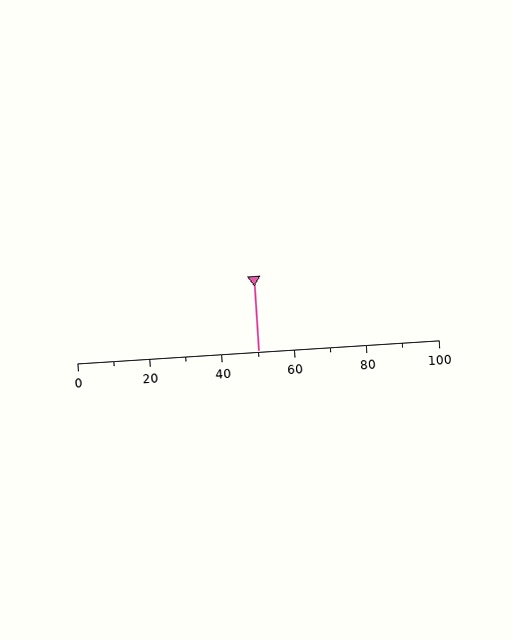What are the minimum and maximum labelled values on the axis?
The axis runs from 0 to 100.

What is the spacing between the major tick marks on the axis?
The major ticks are spaced 20 apart.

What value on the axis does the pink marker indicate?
The marker indicates approximately 50.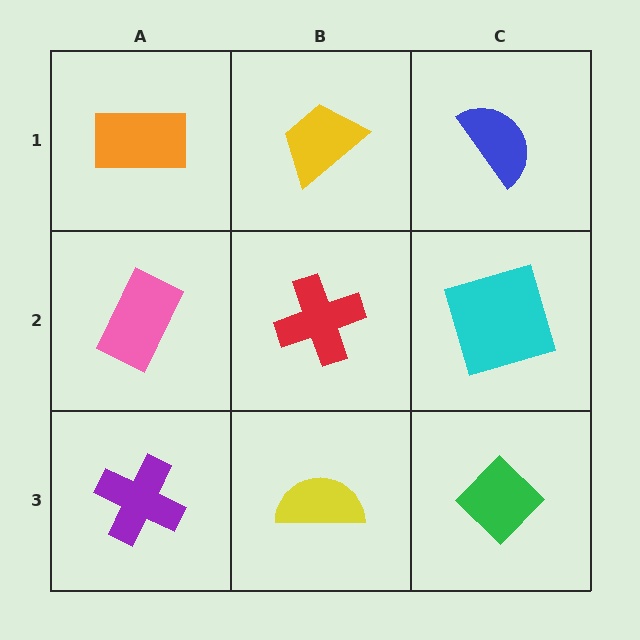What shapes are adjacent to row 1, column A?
A pink rectangle (row 2, column A), a yellow trapezoid (row 1, column B).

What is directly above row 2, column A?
An orange rectangle.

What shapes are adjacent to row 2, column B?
A yellow trapezoid (row 1, column B), a yellow semicircle (row 3, column B), a pink rectangle (row 2, column A), a cyan square (row 2, column C).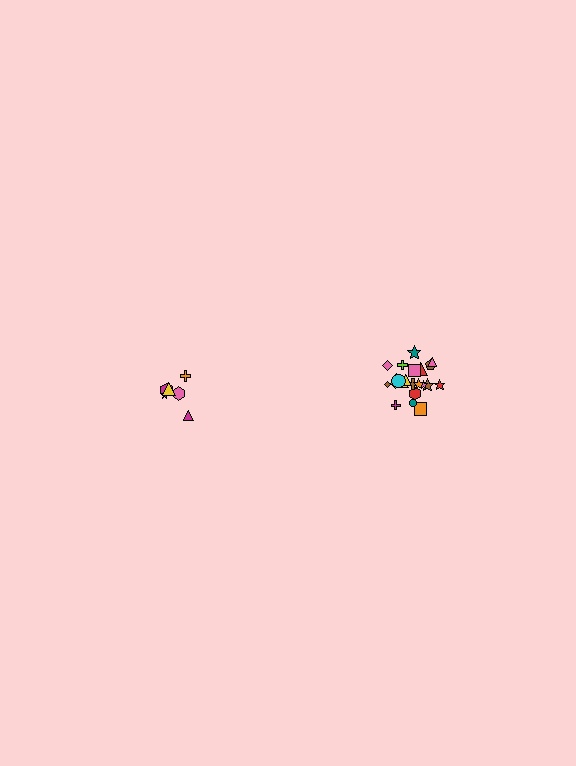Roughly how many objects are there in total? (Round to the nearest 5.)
Roughly 30 objects in total.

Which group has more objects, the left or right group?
The right group.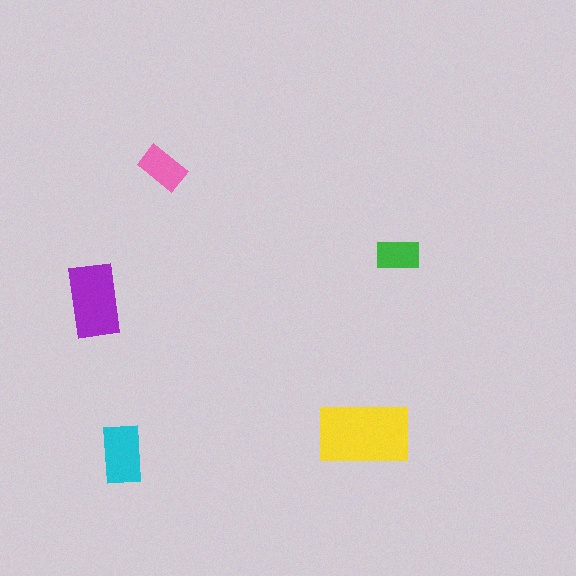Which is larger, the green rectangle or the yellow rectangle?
The yellow one.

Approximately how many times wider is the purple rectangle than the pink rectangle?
About 1.5 times wider.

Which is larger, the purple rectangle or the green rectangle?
The purple one.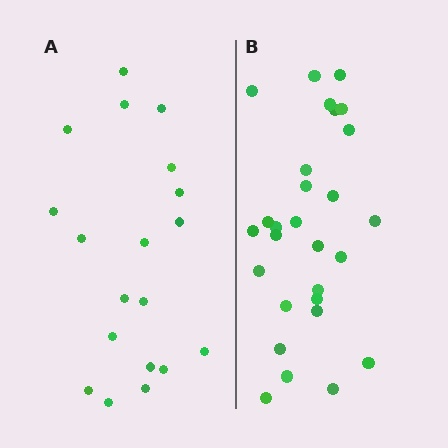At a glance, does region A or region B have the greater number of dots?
Region B (the right region) has more dots.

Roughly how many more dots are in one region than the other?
Region B has roughly 8 or so more dots than region A.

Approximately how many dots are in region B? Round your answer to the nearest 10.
About 30 dots. (The exact count is 28, which rounds to 30.)